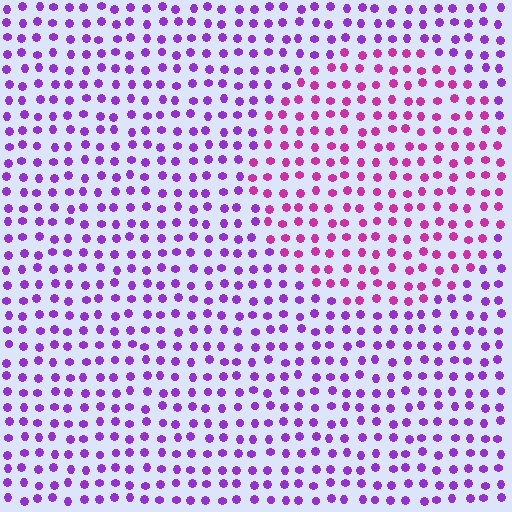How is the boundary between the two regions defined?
The boundary is defined purely by a slight shift in hue (about 35 degrees). Spacing, size, and orientation are identical on both sides.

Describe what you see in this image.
The image is filled with small purple elements in a uniform arrangement. A circle-shaped region is visible where the elements are tinted to a slightly different hue, forming a subtle color boundary.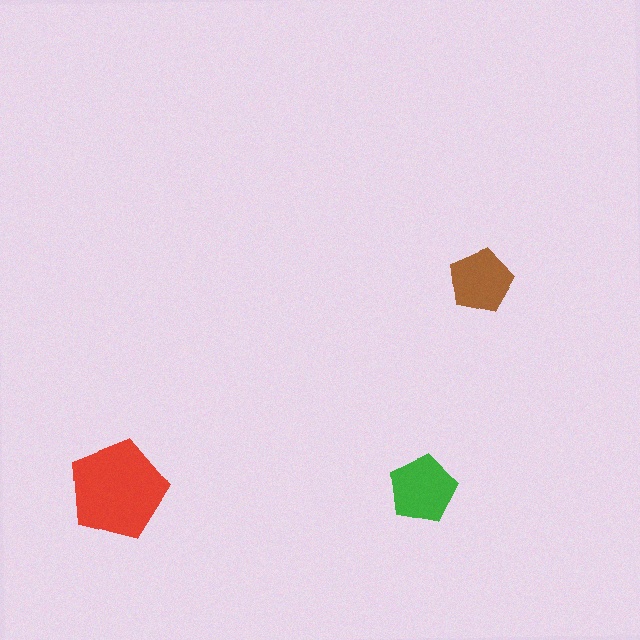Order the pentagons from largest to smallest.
the red one, the green one, the brown one.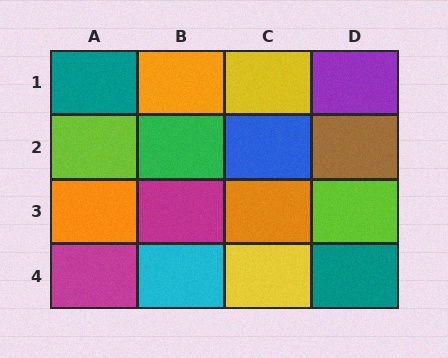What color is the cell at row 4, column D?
Teal.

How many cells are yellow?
2 cells are yellow.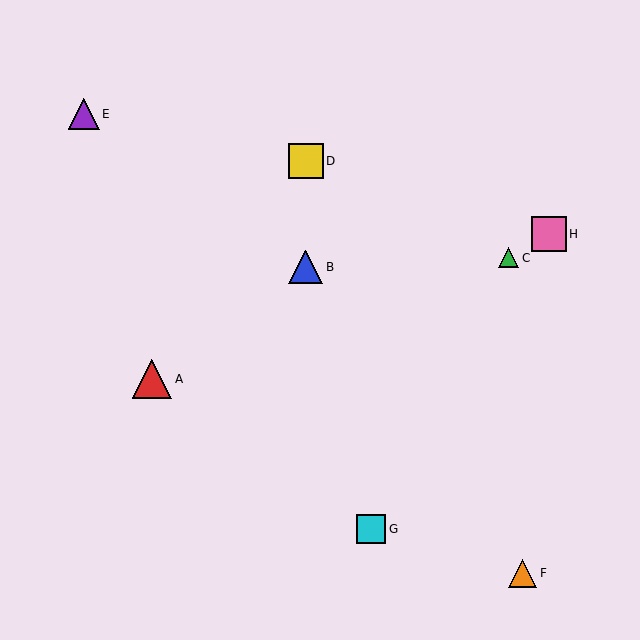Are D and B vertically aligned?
Yes, both are at x≈306.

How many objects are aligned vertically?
2 objects (B, D) are aligned vertically.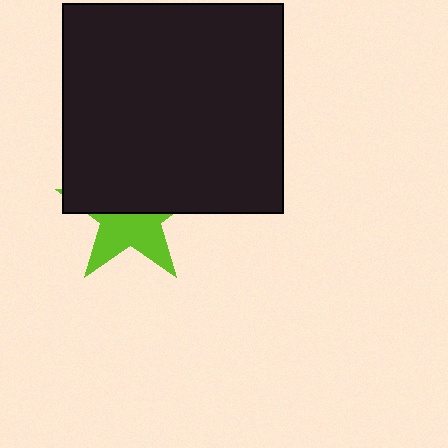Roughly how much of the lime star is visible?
About half of it is visible (roughly 47%).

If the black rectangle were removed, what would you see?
You would see the complete lime star.